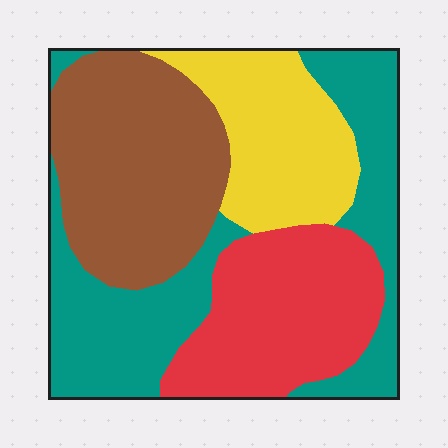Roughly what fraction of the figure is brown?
Brown covers about 30% of the figure.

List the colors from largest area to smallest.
From largest to smallest: teal, brown, red, yellow.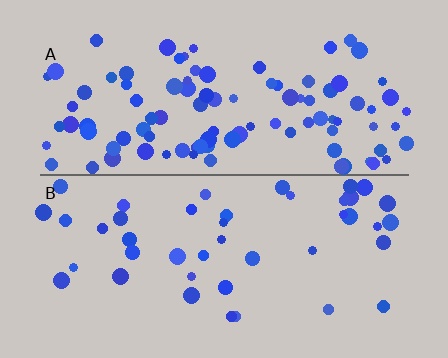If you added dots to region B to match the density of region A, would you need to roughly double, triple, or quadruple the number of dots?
Approximately double.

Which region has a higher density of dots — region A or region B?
A (the top).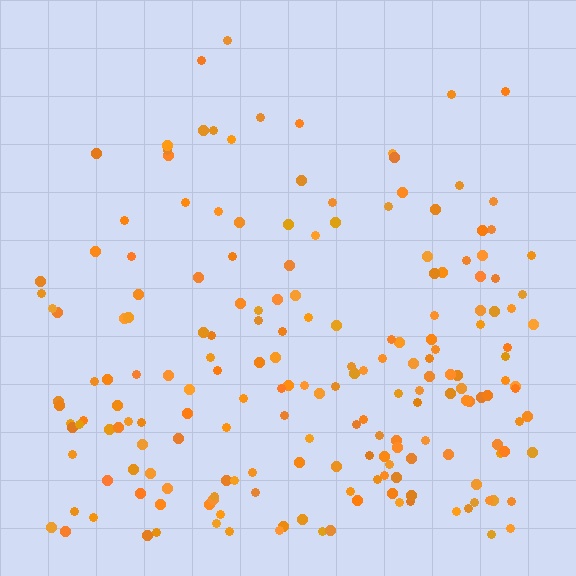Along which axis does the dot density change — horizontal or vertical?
Vertical.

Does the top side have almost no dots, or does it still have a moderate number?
Still a moderate number, just noticeably fewer than the bottom.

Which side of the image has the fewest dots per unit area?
The top.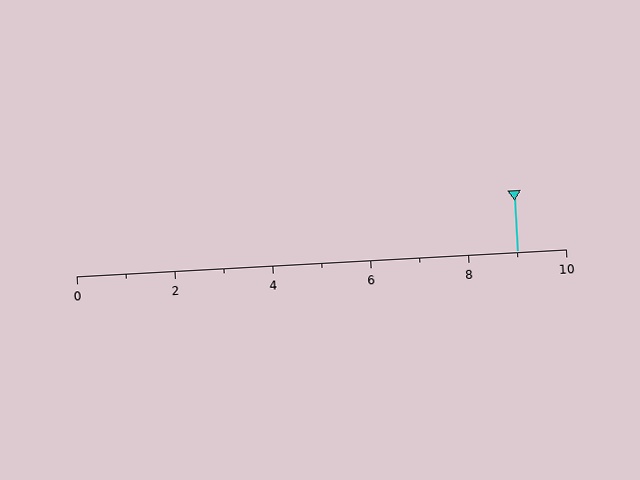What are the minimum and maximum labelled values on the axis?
The axis runs from 0 to 10.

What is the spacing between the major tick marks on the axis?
The major ticks are spaced 2 apart.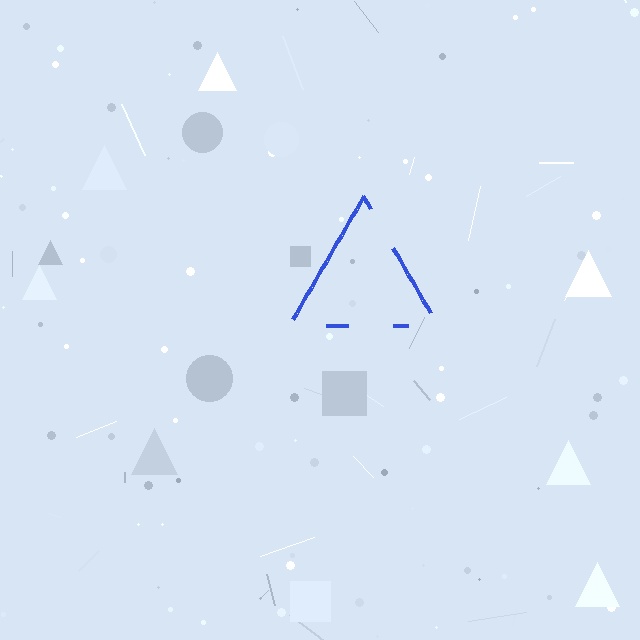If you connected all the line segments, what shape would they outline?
They would outline a triangle.